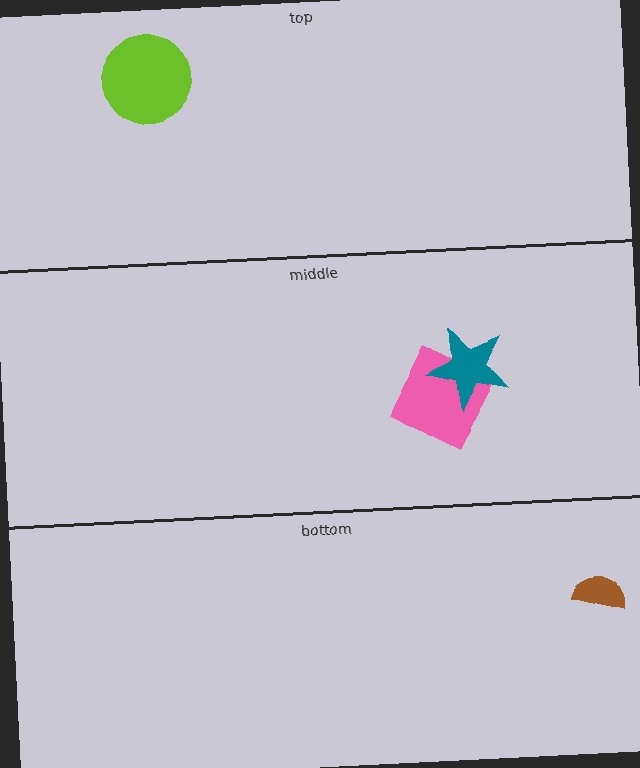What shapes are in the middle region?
The pink square, the teal star.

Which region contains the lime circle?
The top region.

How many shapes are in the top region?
1.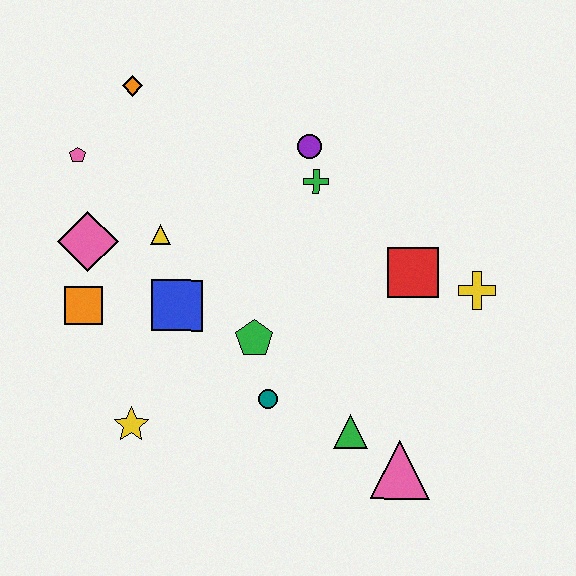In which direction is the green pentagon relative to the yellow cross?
The green pentagon is to the left of the yellow cross.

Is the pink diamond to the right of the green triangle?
No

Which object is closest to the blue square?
The yellow triangle is closest to the blue square.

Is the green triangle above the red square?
No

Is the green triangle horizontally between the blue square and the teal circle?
No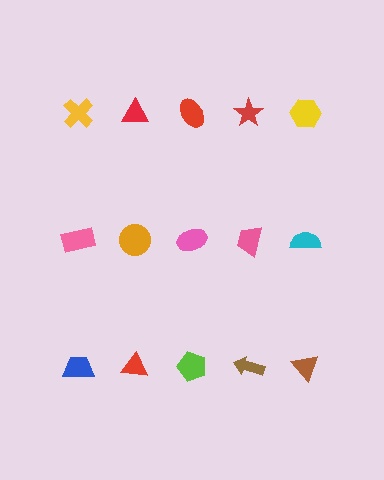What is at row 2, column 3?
A pink ellipse.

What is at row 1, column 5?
A yellow hexagon.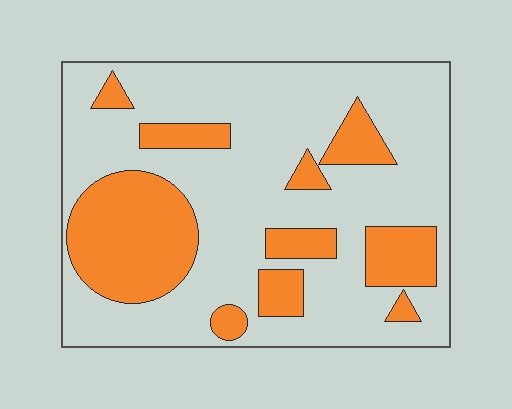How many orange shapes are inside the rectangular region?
10.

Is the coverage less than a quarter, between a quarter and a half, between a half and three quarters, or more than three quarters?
Between a quarter and a half.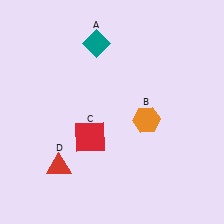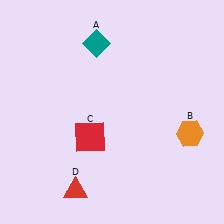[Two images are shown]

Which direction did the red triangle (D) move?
The red triangle (D) moved down.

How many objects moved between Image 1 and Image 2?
2 objects moved between the two images.